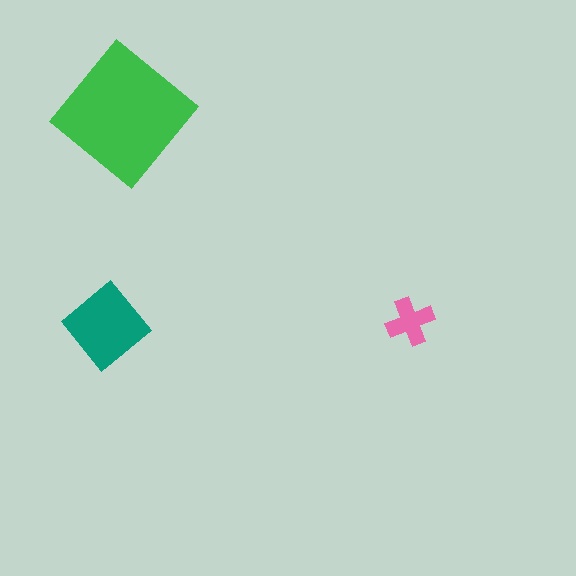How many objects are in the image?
There are 3 objects in the image.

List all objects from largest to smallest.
The green diamond, the teal diamond, the pink cross.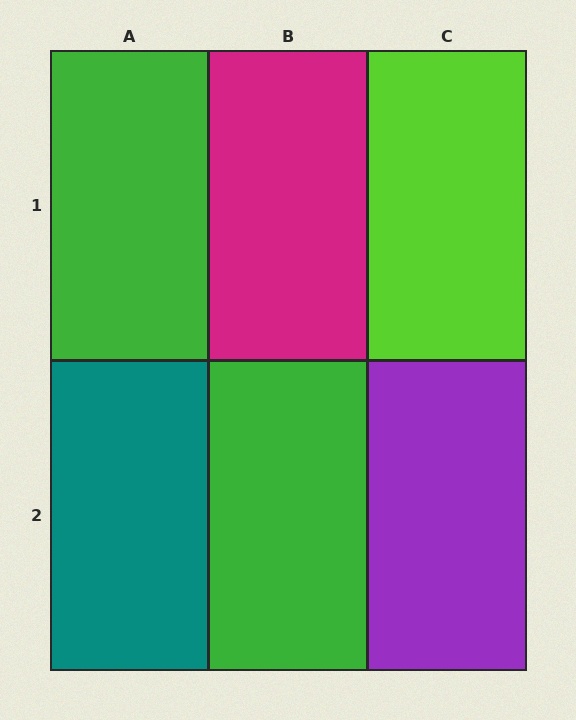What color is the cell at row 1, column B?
Magenta.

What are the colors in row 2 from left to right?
Teal, green, purple.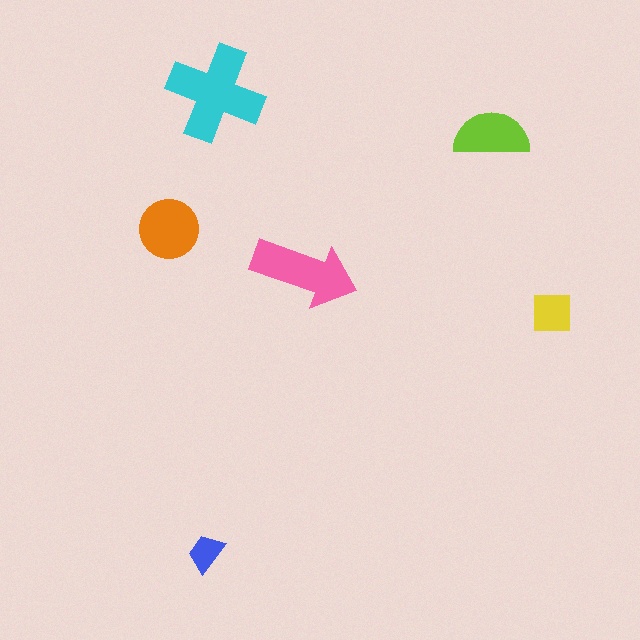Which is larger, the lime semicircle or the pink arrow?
The pink arrow.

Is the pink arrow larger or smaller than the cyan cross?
Smaller.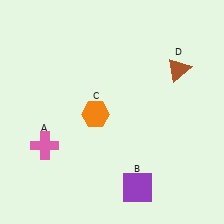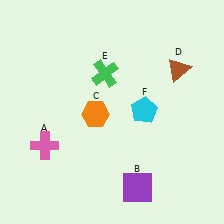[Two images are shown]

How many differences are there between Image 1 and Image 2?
There are 2 differences between the two images.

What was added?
A green cross (E), a cyan pentagon (F) were added in Image 2.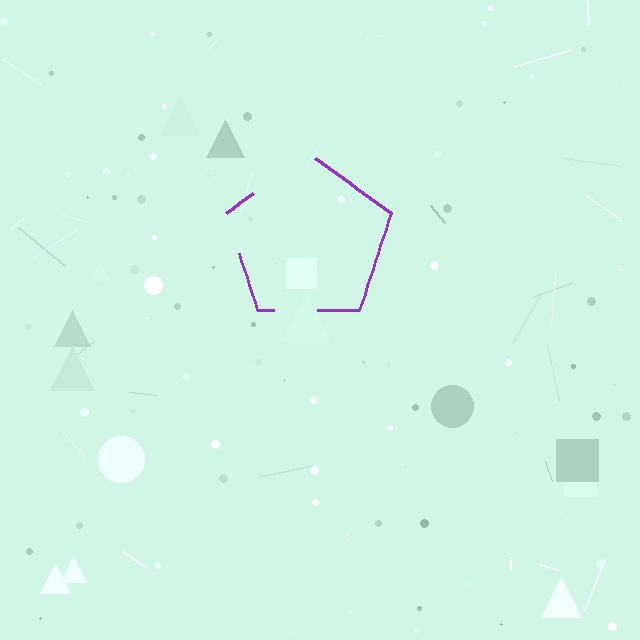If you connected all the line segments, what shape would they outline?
They would outline a pentagon.